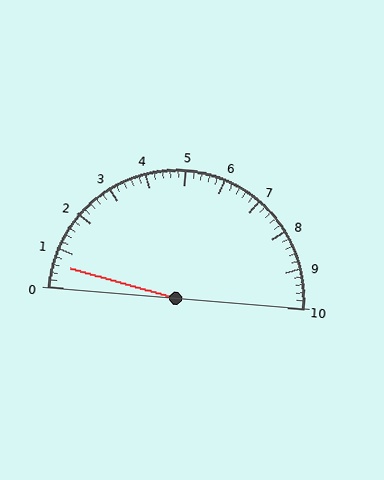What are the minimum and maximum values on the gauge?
The gauge ranges from 0 to 10.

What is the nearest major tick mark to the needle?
The nearest major tick mark is 1.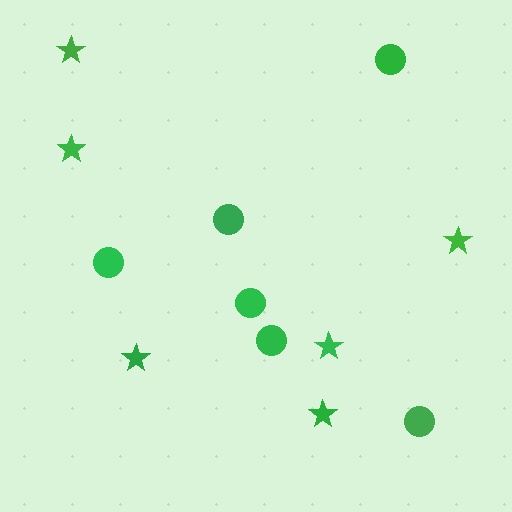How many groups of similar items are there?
There are 2 groups: one group of circles (6) and one group of stars (6).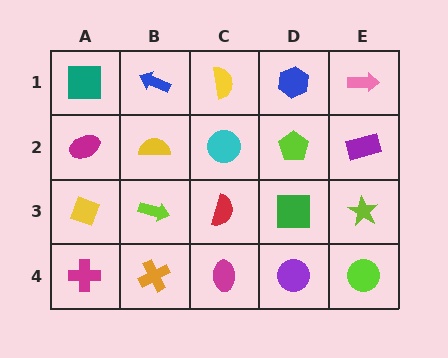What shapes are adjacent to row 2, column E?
A pink arrow (row 1, column E), a lime star (row 3, column E), a lime pentagon (row 2, column D).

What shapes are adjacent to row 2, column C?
A yellow semicircle (row 1, column C), a red semicircle (row 3, column C), a yellow semicircle (row 2, column B), a lime pentagon (row 2, column D).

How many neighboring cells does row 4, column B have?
3.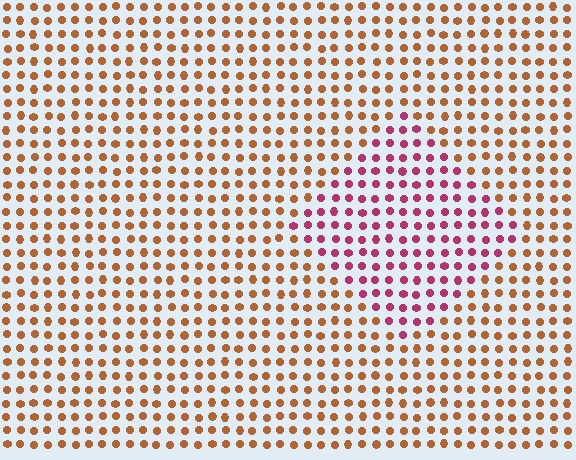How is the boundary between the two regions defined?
The boundary is defined purely by a slight shift in hue (about 53 degrees). Spacing, size, and orientation are identical on both sides.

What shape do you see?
I see a diamond.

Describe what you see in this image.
The image is filled with small brown elements in a uniform arrangement. A diamond-shaped region is visible where the elements are tinted to a slightly different hue, forming a subtle color boundary.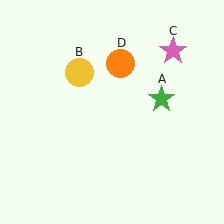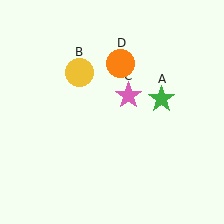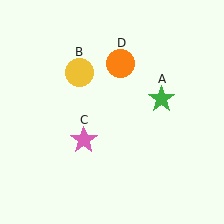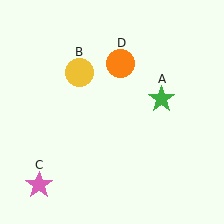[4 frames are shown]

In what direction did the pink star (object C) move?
The pink star (object C) moved down and to the left.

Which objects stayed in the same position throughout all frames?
Green star (object A) and yellow circle (object B) and orange circle (object D) remained stationary.